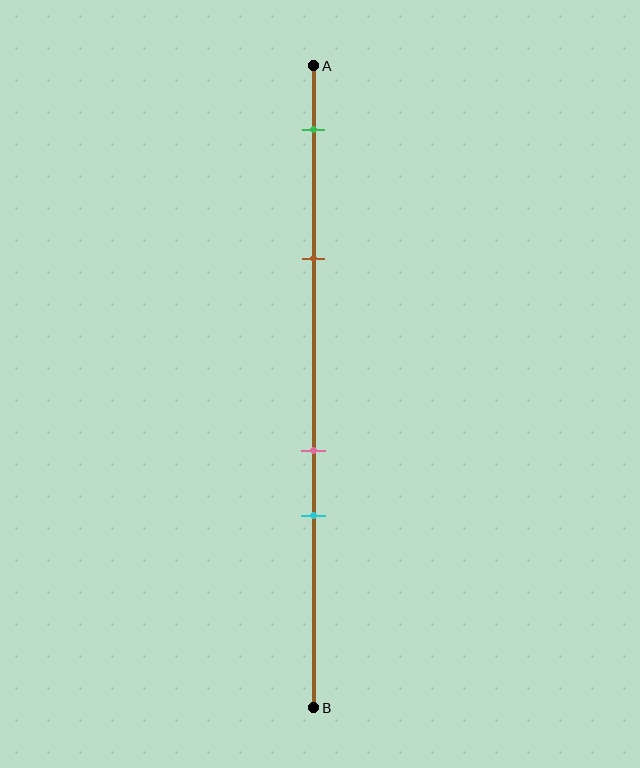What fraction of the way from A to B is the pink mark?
The pink mark is approximately 60% (0.6) of the way from A to B.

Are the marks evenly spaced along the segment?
No, the marks are not evenly spaced.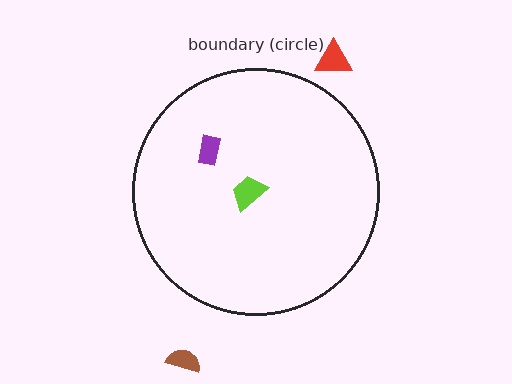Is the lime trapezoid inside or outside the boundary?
Inside.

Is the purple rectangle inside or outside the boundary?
Inside.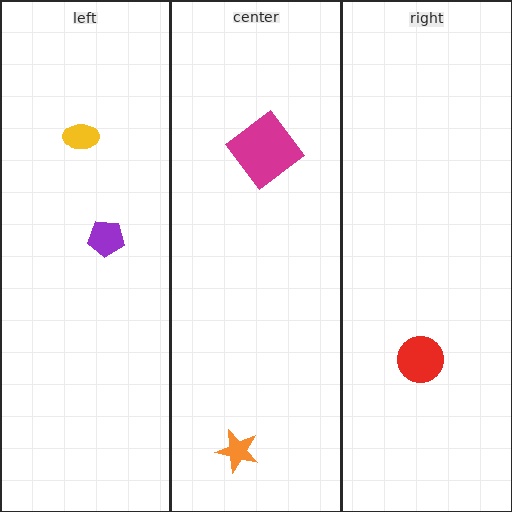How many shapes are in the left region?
2.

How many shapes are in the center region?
2.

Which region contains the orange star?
The center region.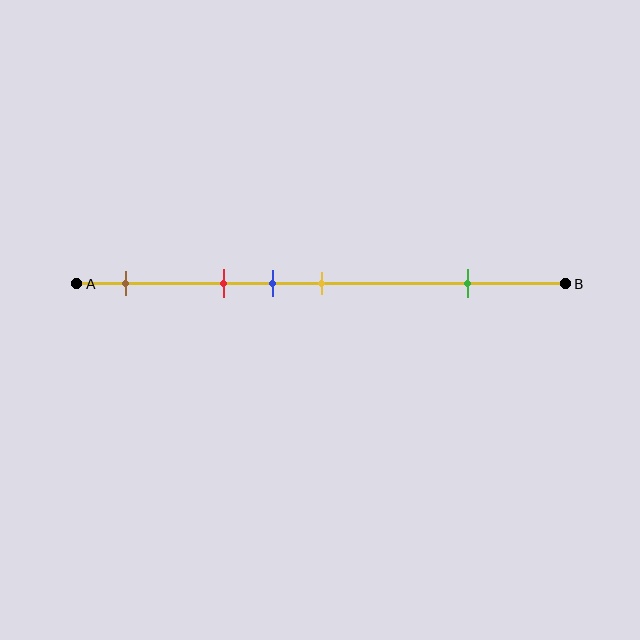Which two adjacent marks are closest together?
The blue and yellow marks are the closest adjacent pair.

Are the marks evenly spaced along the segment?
No, the marks are not evenly spaced.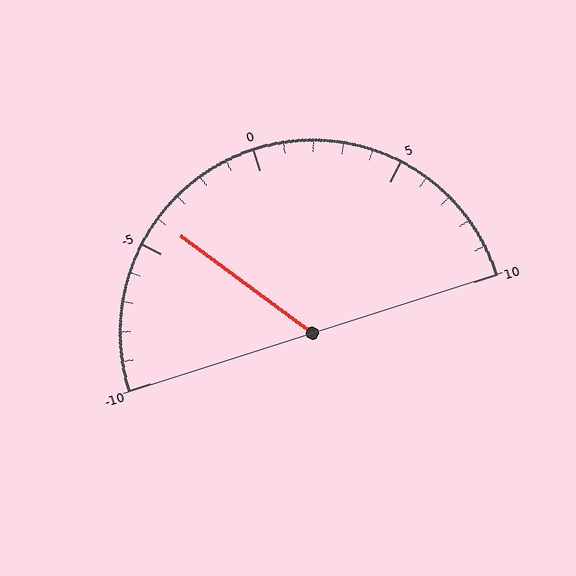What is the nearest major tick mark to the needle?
The nearest major tick mark is -5.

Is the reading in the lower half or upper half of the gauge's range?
The reading is in the lower half of the range (-10 to 10).